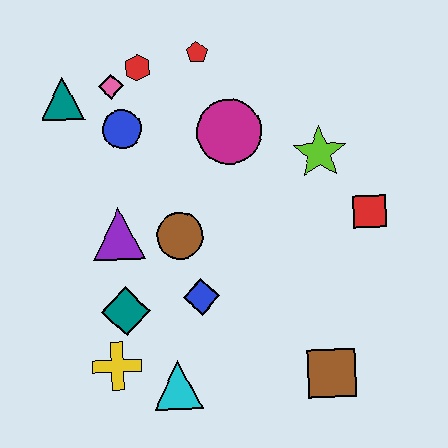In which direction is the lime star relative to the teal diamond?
The lime star is to the right of the teal diamond.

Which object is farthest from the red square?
The teal triangle is farthest from the red square.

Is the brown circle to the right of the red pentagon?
No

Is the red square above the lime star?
No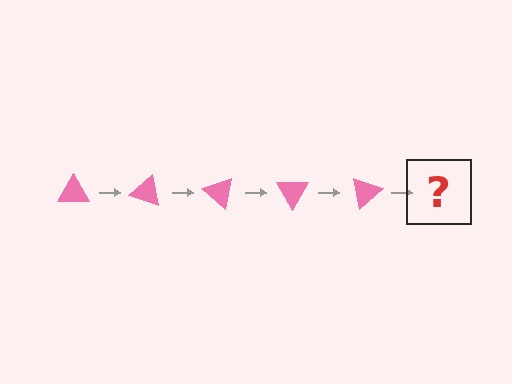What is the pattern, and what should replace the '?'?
The pattern is that the triangle rotates 20 degrees each step. The '?' should be a pink triangle rotated 100 degrees.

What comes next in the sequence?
The next element should be a pink triangle rotated 100 degrees.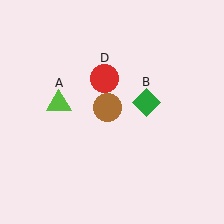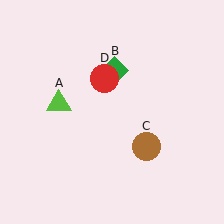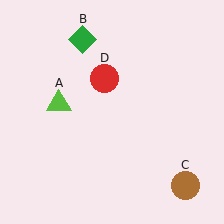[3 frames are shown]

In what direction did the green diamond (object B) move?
The green diamond (object B) moved up and to the left.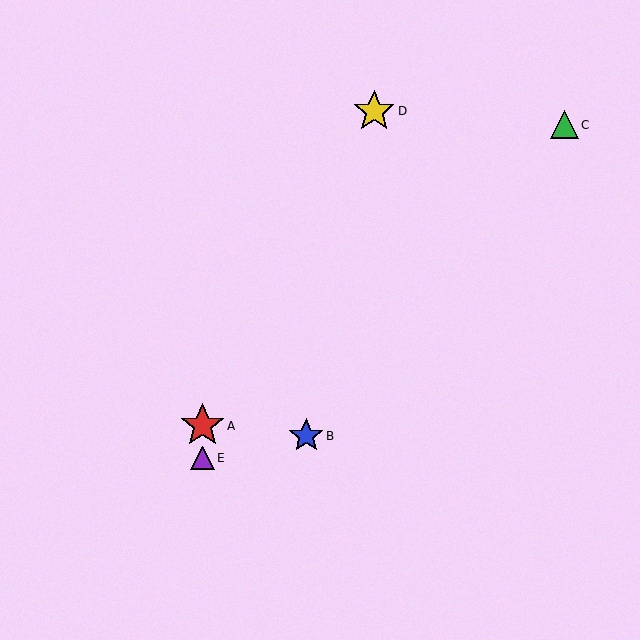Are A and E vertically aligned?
Yes, both are at x≈202.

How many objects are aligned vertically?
2 objects (A, E) are aligned vertically.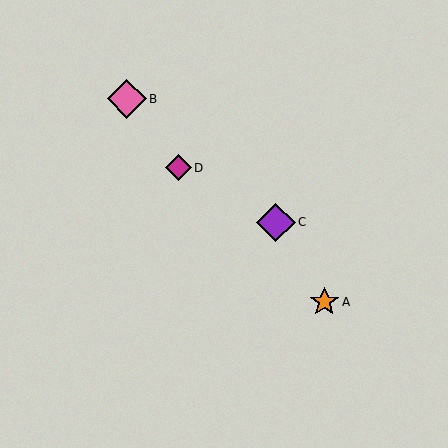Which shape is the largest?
The purple diamond (labeled C) is the largest.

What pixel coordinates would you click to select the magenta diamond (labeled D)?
Click at (178, 168) to select the magenta diamond D.